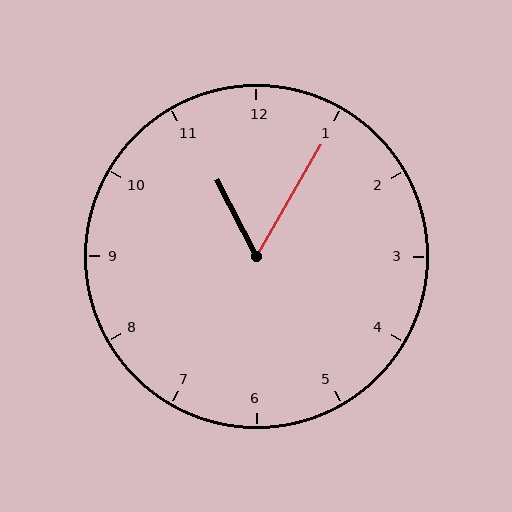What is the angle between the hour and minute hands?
Approximately 58 degrees.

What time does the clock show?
11:05.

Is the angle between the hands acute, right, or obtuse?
It is acute.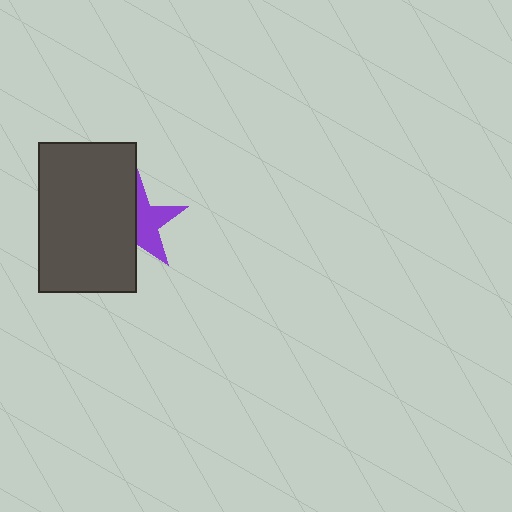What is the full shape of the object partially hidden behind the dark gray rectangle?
The partially hidden object is a purple star.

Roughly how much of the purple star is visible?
About half of it is visible (roughly 49%).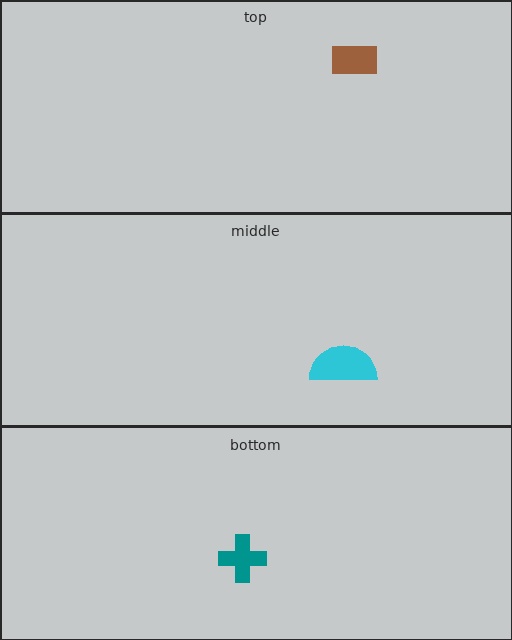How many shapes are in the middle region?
1.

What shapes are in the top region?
The brown rectangle.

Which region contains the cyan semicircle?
The middle region.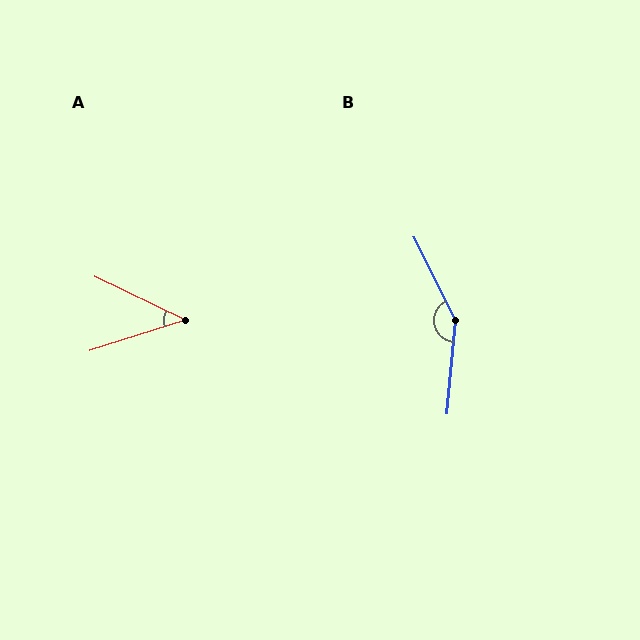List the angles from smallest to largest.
A (43°), B (148°).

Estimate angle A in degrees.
Approximately 43 degrees.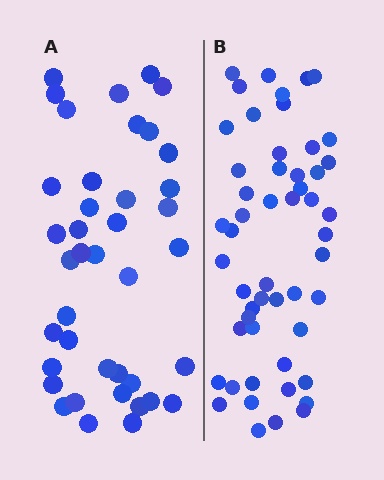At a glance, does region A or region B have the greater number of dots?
Region B (the right region) has more dots.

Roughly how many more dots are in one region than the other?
Region B has roughly 12 or so more dots than region A.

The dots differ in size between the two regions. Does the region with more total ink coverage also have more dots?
No. Region A has more total ink coverage because its dots are larger, but region B actually contains more individual dots. Total area can be misleading — the number of items is what matters here.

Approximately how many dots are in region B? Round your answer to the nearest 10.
About 50 dots. (The exact count is 52, which rounds to 50.)